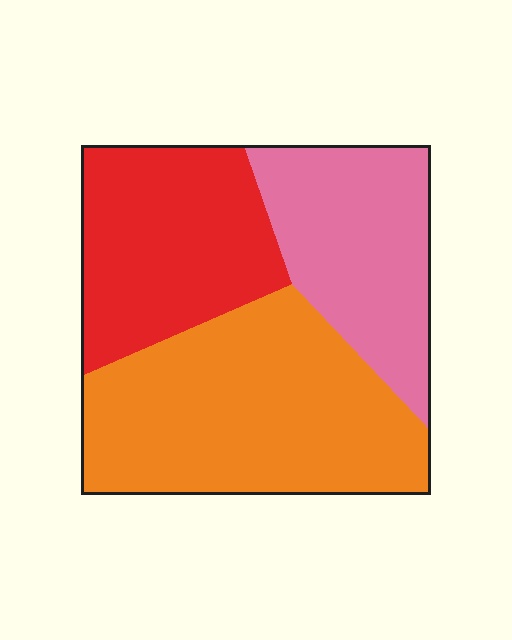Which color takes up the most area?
Orange, at roughly 45%.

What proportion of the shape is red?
Red covers around 30% of the shape.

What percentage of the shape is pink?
Pink takes up about one quarter (1/4) of the shape.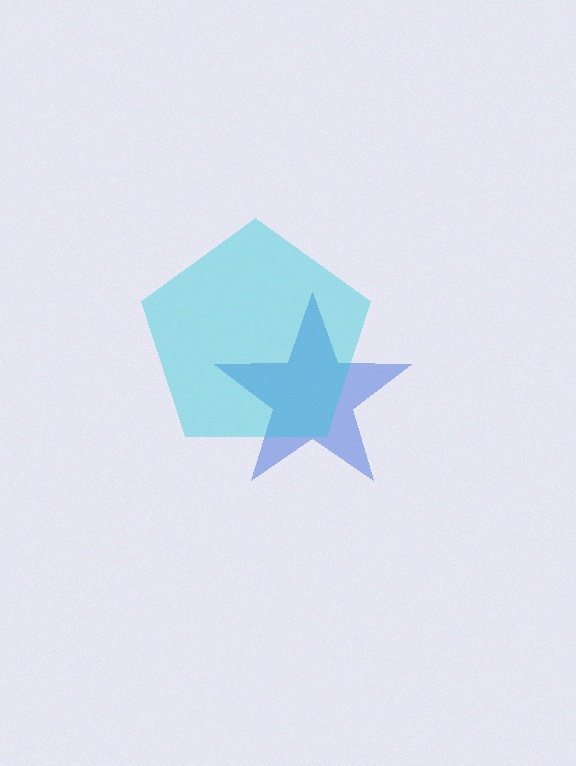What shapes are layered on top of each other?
The layered shapes are: a blue star, a cyan pentagon.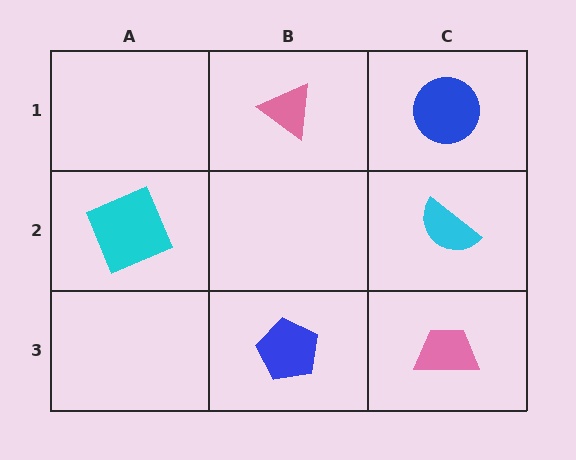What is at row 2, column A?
A cyan square.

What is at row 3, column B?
A blue pentagon.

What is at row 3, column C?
A pink trapezoid.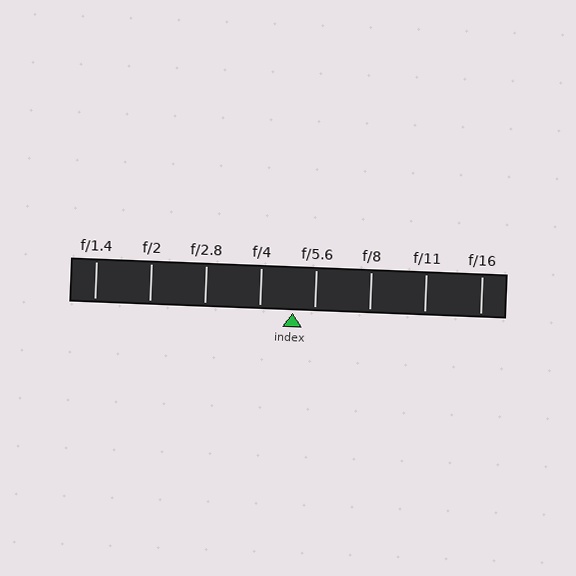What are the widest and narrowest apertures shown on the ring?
The widest aperture shown is f/1.4 and the narrowest is f/16.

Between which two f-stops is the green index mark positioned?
The index mark is between f/4 and f/5.6.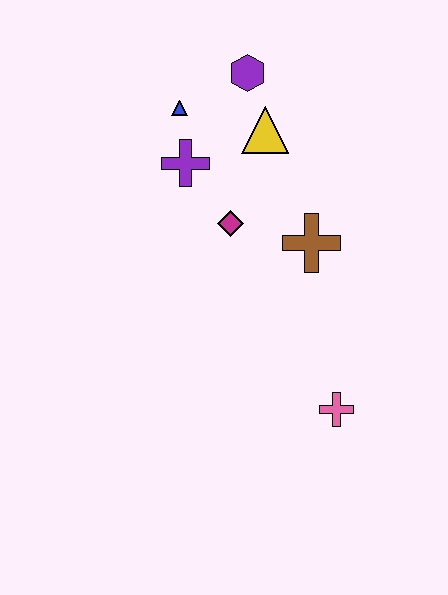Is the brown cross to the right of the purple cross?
Yes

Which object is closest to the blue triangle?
The purple cross is closest to the blue triangle.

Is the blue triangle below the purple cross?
No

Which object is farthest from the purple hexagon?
The pink cross is farthest from the purple hexagon.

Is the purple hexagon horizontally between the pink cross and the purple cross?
Yes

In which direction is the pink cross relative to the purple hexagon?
The pink cross is below the purple hexagon.